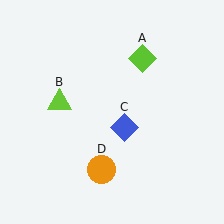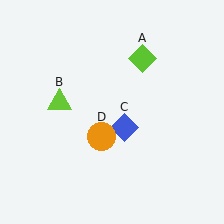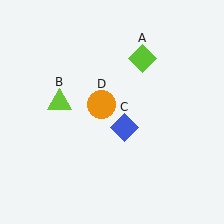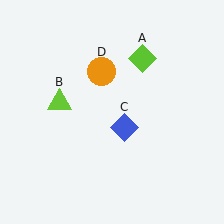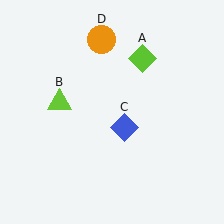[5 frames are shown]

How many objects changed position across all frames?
1 object changed position: orange circle (object D).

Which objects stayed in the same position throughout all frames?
Lime diamond (object A) and lime triangle (object B) and blue diamond (object C) remained stationary.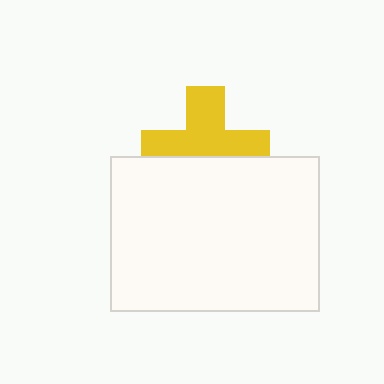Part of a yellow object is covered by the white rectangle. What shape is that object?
It is a cross.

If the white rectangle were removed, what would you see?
You would see the complete yellow cross.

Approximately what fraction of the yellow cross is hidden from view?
Roughly 42% of the yellow cross is hidden behind the white rectangle.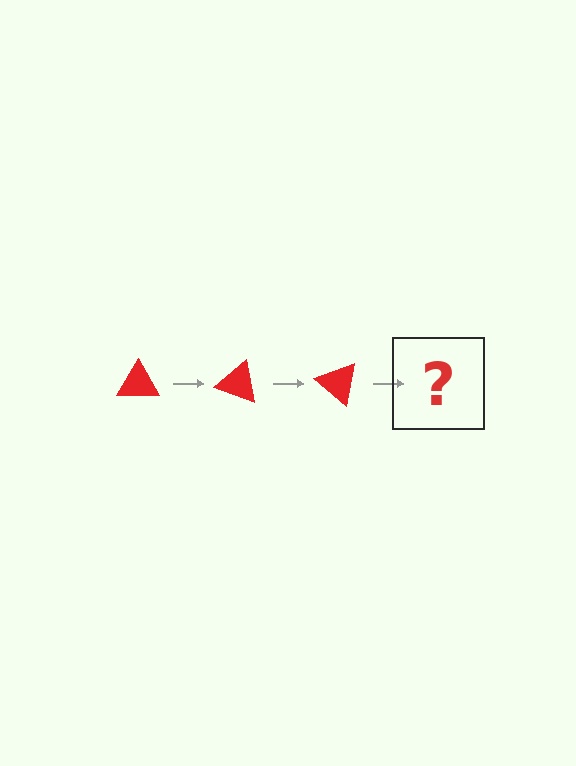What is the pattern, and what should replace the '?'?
The pattern is that the triangle rotates 20 degrees each step. The '?' should be a red triangle rotated 60 degrees.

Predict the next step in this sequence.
The next step is a red triangle rotated 60 degrees.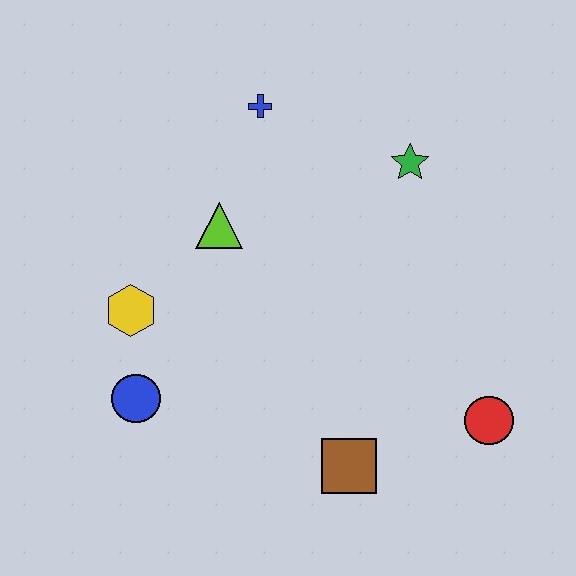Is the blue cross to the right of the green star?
No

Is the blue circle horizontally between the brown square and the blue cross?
No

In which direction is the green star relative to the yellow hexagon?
The green star is to the right of the yellow hexagon.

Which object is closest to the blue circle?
The yellow hexagon is closest to the blue circle.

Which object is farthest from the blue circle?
The green star is farthest from the blue circle.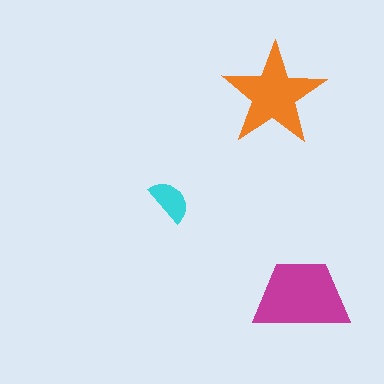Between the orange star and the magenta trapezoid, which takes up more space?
The magenta trapezoid.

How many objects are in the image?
There are 3 objects in the image.